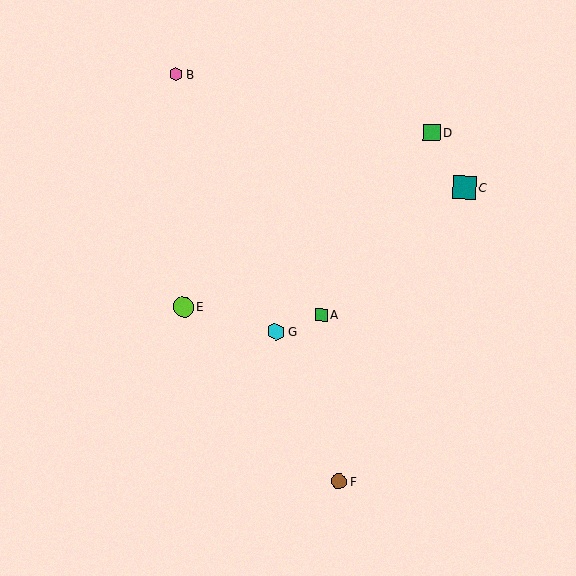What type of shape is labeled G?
Shape G is a cyan hexagon.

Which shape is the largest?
The teal square (labeled C) is the largest.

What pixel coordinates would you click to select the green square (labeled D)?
Click at (432, 132) to select the green square D.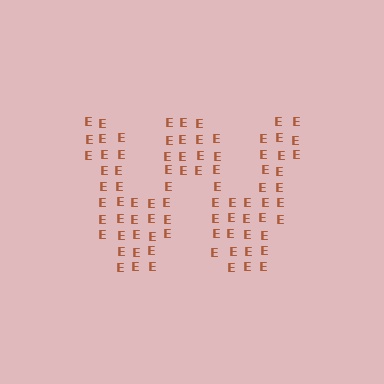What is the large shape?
The large shape is the letter W.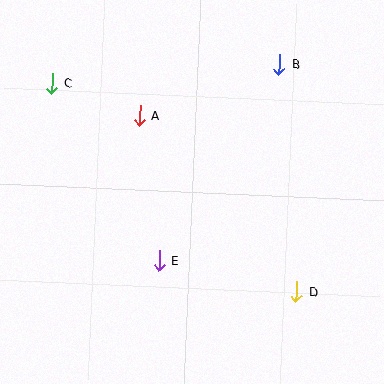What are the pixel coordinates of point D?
Point D is at (296, 291).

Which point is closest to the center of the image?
Point E at (159, 260) is closest to the center.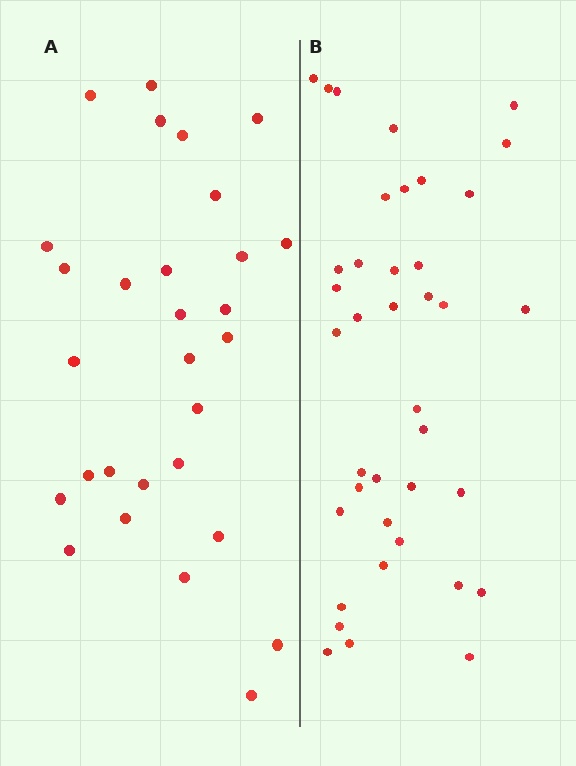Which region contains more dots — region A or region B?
Region B (the right region) has more dots.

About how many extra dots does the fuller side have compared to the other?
Region B has roughly 10 or so more dots than region A.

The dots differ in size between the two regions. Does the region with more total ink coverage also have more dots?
No. Region A has more total ink coverage because its dots are larger, but region B actually contains more individual dots. Total area can be misleading — the number of items is what matters here.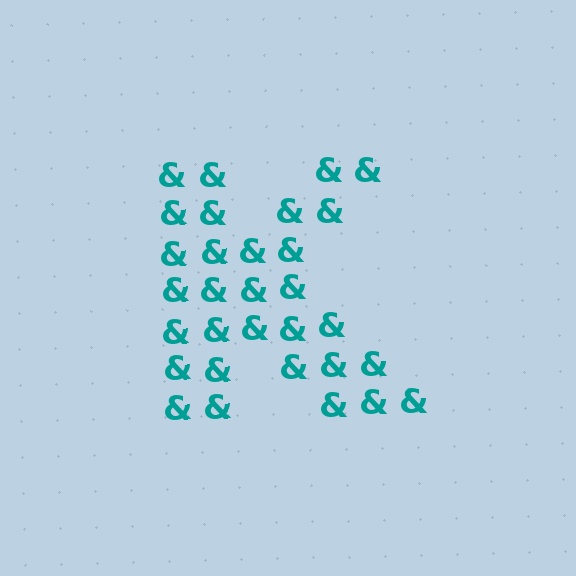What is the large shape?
The large shape is the letter K.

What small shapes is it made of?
It is made of small ampersands.